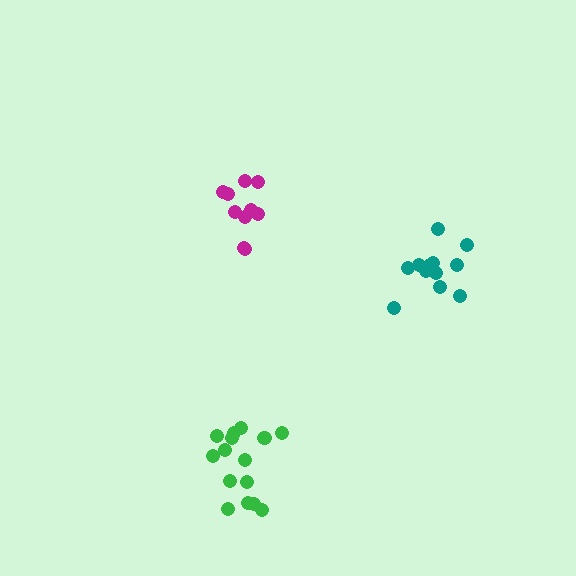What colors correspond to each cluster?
The clusters are colored: magenta, green, teal.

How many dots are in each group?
Group 1: 10 dots, Group 2: 15 dots, Group 3: 12 dots (37 total).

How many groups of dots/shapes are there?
There are 3 groups.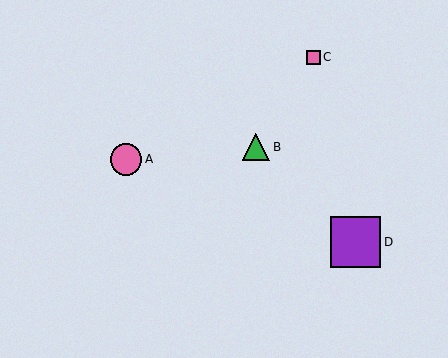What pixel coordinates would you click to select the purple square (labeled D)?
Click at (356, 242) to select the purple square D.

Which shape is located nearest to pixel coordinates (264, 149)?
The green triangle (labeled B) at (256, 147) is nearest to that location.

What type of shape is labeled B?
Shape B is a green triangle.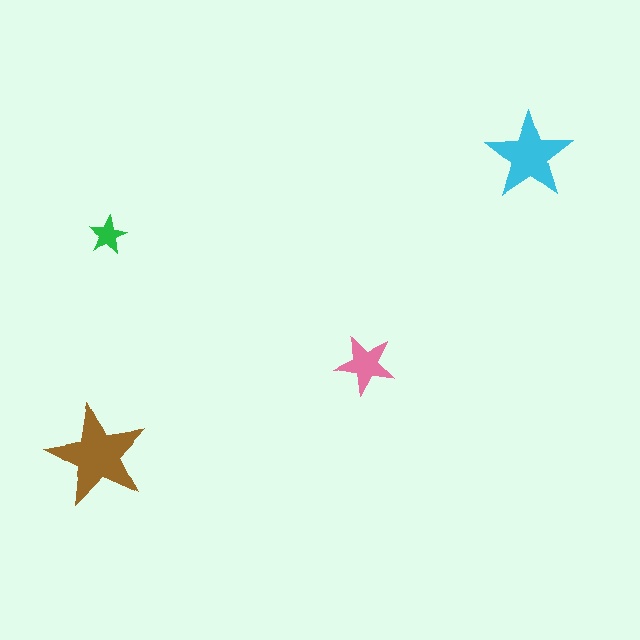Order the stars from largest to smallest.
the brown one, the cyan one, the pink one, the green one.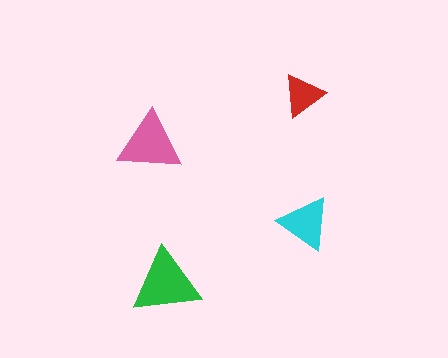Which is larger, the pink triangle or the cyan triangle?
The pink one.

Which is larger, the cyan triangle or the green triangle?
The green one.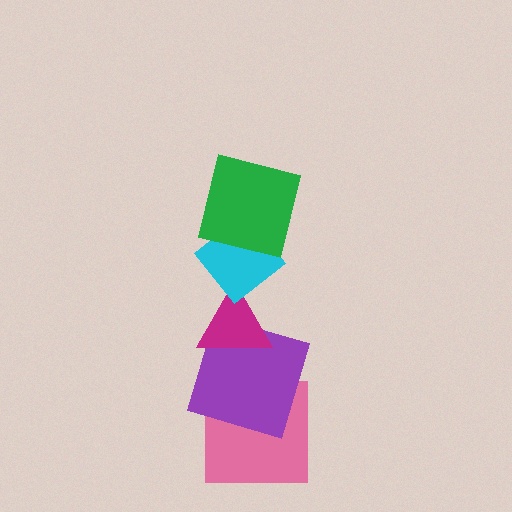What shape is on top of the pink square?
The purple square is on top of the pink square.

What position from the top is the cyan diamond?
The cyan diamond is 2nd from the top.